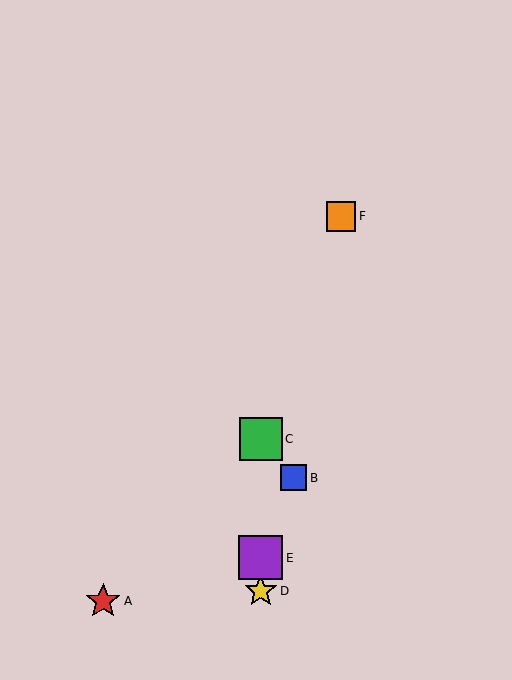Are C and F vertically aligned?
No, C is at x≈261 and F is at x≈341.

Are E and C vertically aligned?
Yes, both are at x≈261.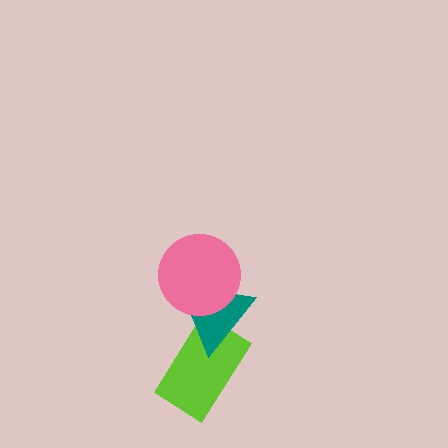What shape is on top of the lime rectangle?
The teal triangle is on top of the lime rectangle.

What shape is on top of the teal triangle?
The pink circle is on top of the teal triangle.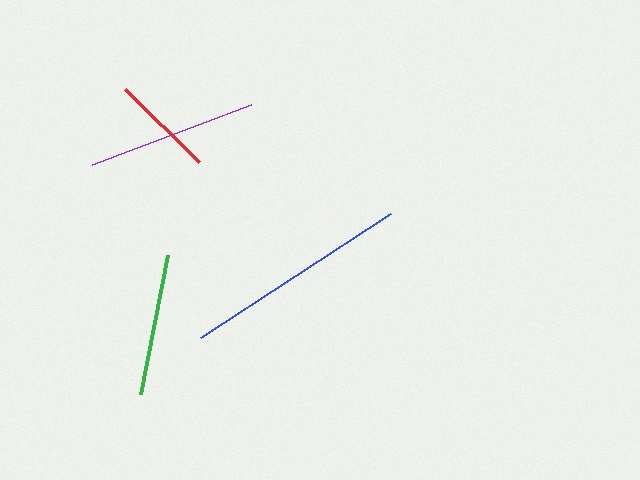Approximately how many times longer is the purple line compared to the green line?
The purple line is approximately 1.2 times the length of the green line.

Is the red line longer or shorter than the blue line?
The blue line is longer than the red line.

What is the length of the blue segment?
The blue segment is approximately 227 pixels long.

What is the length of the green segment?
The green segment is approximately 142 pixels long.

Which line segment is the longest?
The blue line is the longest at approximately 227 pixels.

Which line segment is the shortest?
The red line is the shortest at approximately 104 pixels.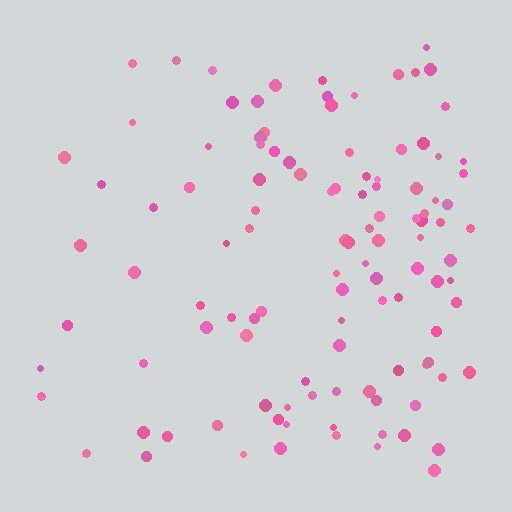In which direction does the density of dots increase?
From left to right, with the right side densest.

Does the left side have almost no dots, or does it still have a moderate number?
Still a moderate number, just noticeably fewer than the right.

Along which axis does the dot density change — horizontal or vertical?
Horizontal.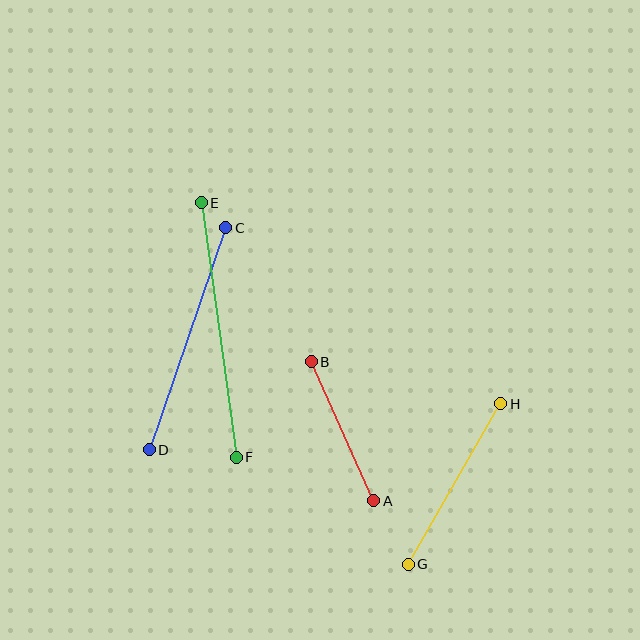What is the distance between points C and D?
The distance is approximately 235 pixels.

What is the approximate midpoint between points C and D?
The midpoint is at approximately (187, 339) pixels.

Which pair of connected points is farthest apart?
Points E and F are farthest apart.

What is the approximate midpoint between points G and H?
The midpoint is at approximately (454, 484) pixels.